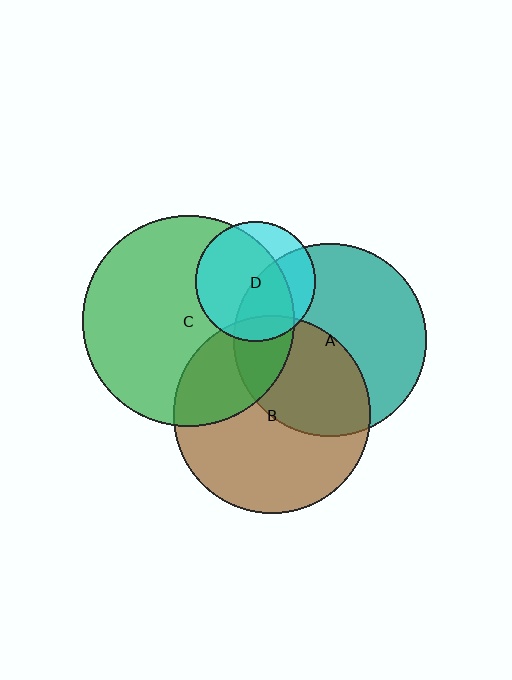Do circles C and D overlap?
Yes.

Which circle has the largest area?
Circle C (green).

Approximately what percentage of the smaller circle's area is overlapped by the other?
Approximately 75%.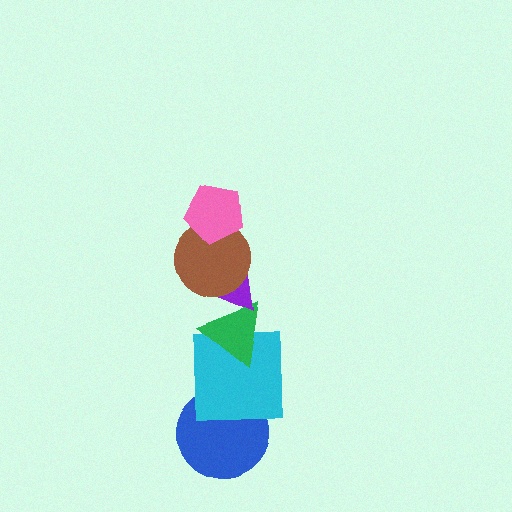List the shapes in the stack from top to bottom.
From top to bottom: the pink pentagon, the brown circle, the purple triangle, the green triangle, the cyan square, the blue circle.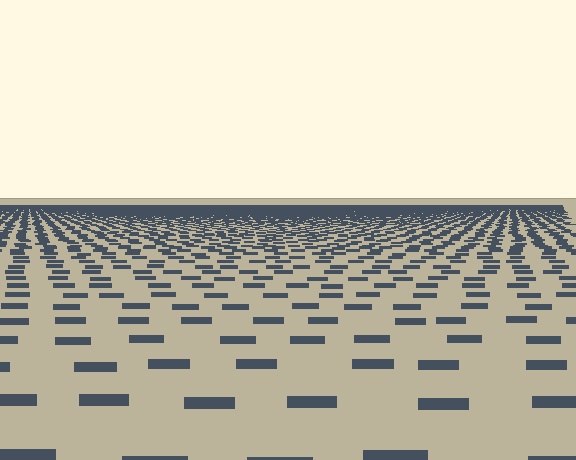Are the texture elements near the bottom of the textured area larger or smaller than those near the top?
Larger. Near the bottom, elements are closer to the viewer and appear at a bigger on-screen size.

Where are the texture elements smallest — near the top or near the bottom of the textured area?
Near the top.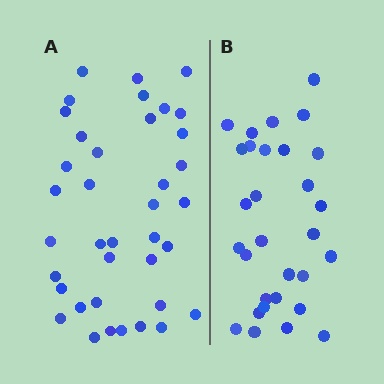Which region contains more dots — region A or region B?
Region A (the left region) has more dots.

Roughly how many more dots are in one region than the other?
Region A has roughly 8 or so more dots than region B.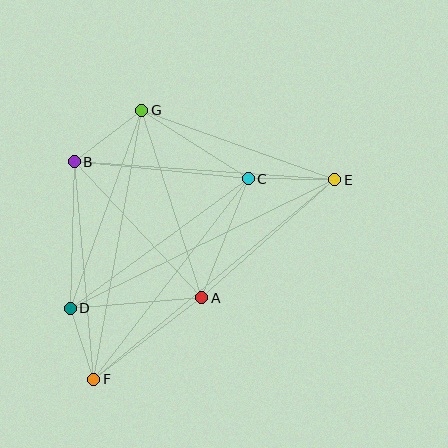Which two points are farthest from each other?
Points E and F are farthest from each other.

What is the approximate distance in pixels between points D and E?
The distance between D and E is approximately 294 pixels.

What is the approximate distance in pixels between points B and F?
The distance between B and F is approximately 218 pixels.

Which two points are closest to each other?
Points D and F are closest to each other.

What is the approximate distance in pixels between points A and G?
The distance between A and G is approximately 197 pixels.